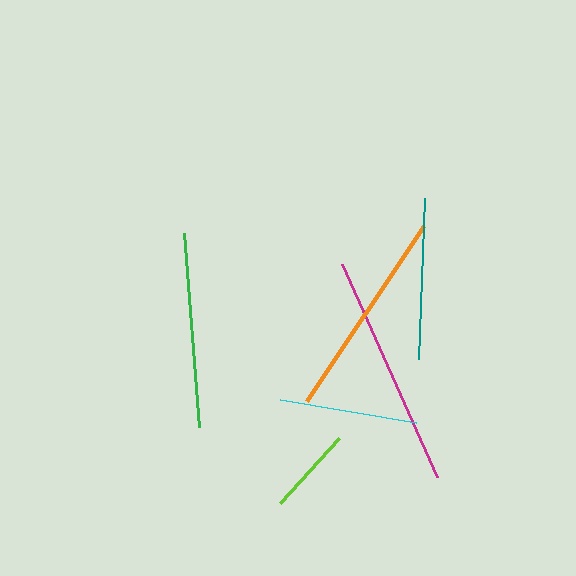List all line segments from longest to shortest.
From longest to shortest: magenta, orange, green, teal, cyan, lime.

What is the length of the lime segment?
The lime segment is approximately 89 pixels long.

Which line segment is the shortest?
The lime line is the shortest at approximately 89 pixels.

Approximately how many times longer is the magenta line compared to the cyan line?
The magenta line is approximately 1.7 times the length of the cyan line.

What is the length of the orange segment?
The orange segment is approximately 210 pixels long.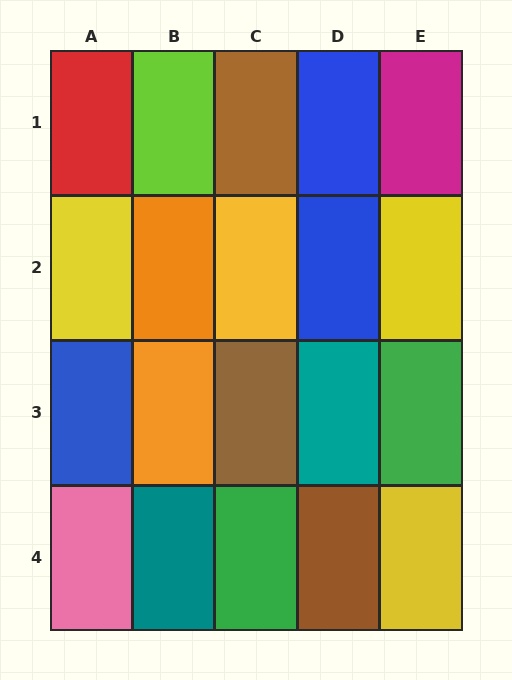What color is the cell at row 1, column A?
Red.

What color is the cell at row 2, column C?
Yellow.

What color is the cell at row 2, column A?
Yellow.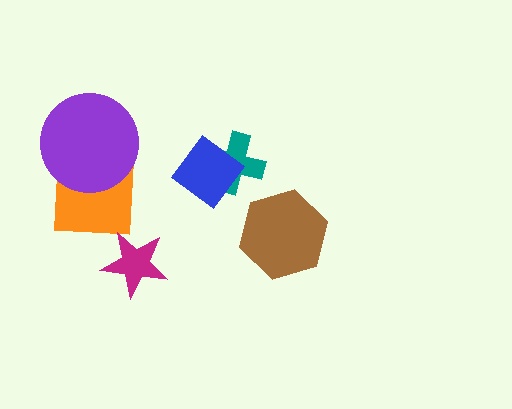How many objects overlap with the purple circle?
1 object overlaps with the purple circle.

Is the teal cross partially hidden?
Yes, it is partially covered by another shape.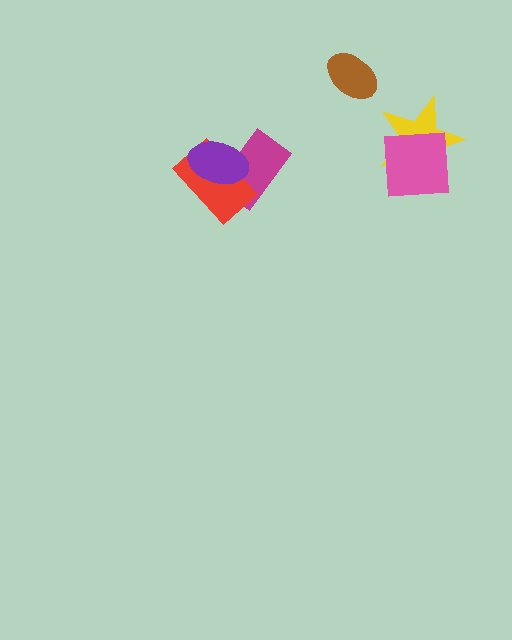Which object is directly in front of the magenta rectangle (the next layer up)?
The red rectangle is directly in front of the magenta rectangle.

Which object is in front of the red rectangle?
The purple ellipse is in front of the red rectangle.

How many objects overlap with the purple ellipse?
2 objects overlap with the purple ellipse.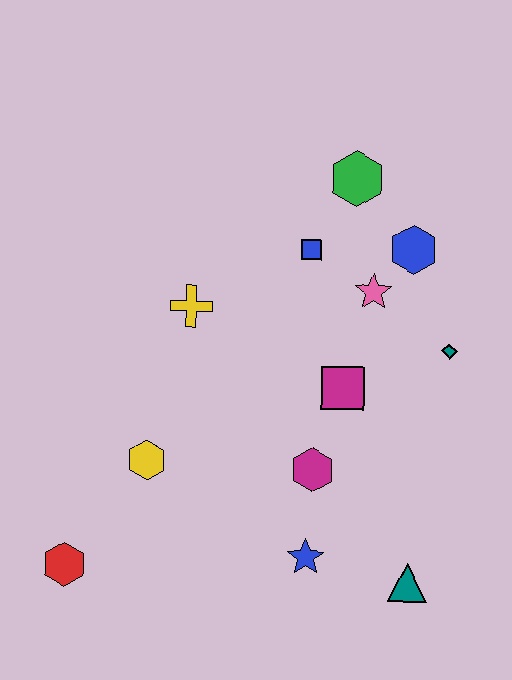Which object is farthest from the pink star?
The red hexagon is farthest from the pink star.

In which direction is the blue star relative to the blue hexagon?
The blue star is below the blue hexagon.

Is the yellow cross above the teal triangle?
Yes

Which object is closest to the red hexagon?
The yellow hexagon is closest to the red hexagon.